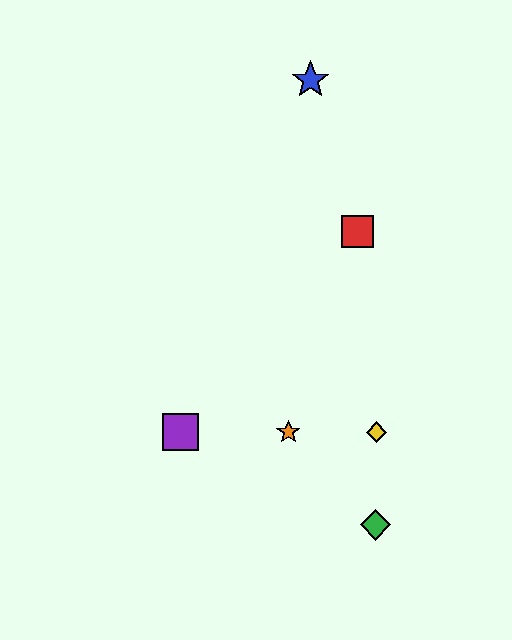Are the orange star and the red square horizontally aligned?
No, the orange star is at y≈432 and the red square is at y≈231.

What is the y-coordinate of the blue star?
The blue star is at y≈80.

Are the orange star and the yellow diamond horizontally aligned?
Yes, both are at y≈432.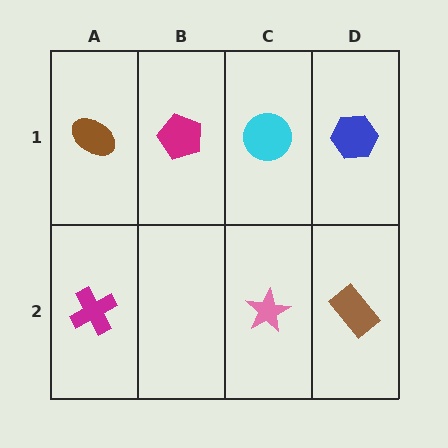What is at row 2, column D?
A brown rectangle.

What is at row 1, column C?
A cyan circle.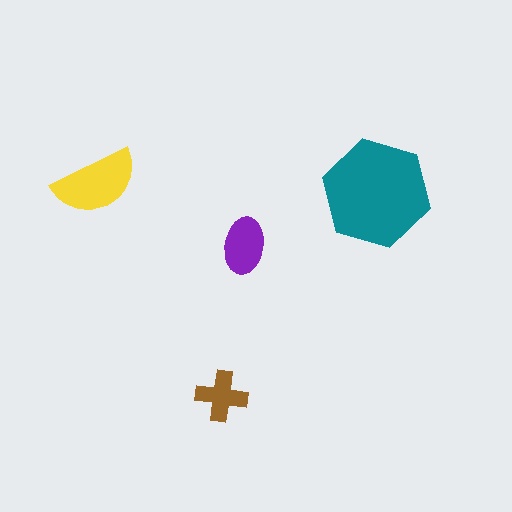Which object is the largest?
The teal hexagon.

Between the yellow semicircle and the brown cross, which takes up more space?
The yellow semicircle.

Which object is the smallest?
The brown cross.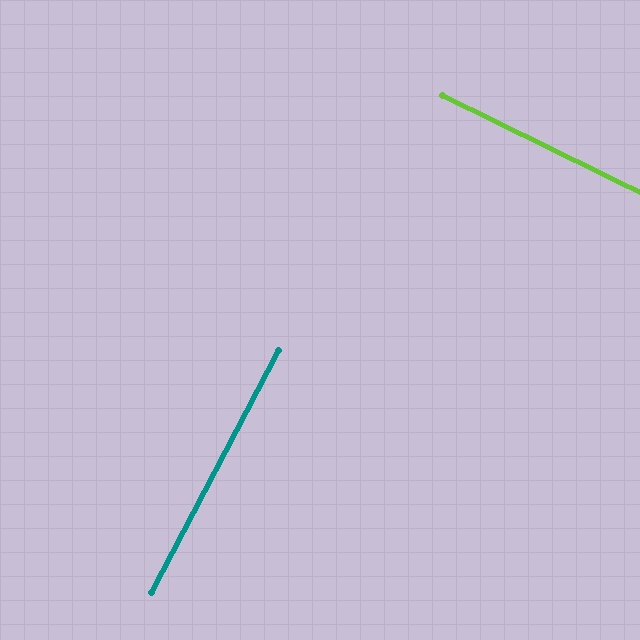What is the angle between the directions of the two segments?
Approximately 89 degrees.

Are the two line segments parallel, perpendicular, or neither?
Perpendicular — they meet at approximately 89°.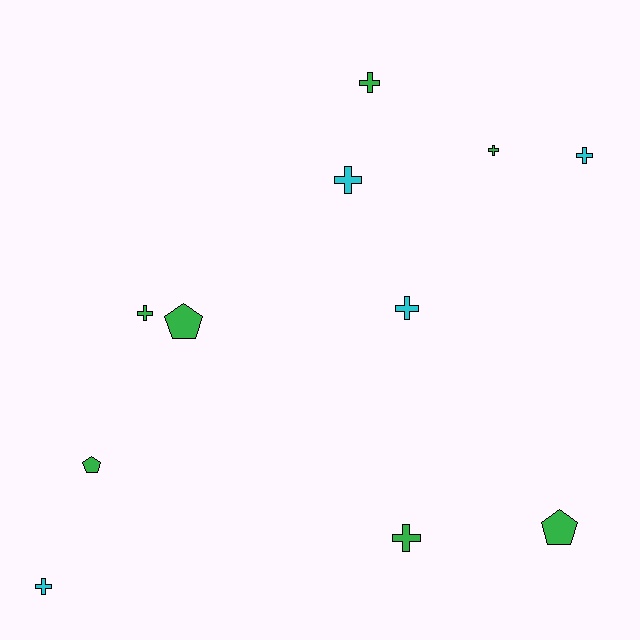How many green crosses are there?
There are 4 green crosses.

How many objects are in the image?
There are 11 objects.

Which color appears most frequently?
Green, with 7 objects.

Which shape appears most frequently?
Cross, with 8 objects.